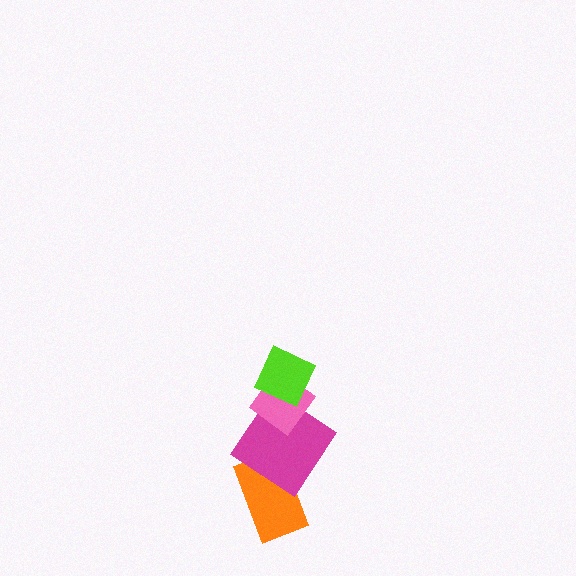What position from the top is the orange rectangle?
The orange rectangle is 4th from the top.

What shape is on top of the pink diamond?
The lime diamond is on top of the pink diamond.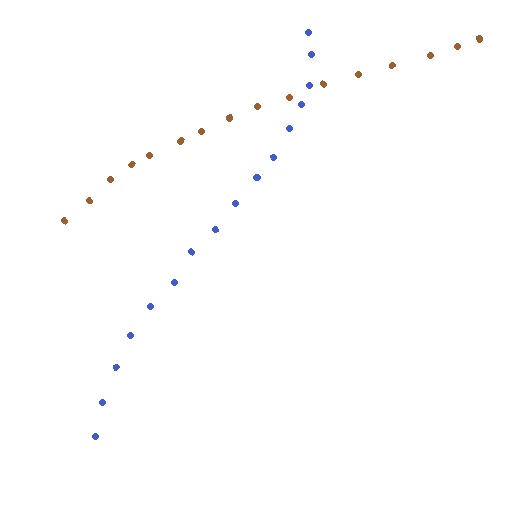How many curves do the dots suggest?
There are 2 distinct paths.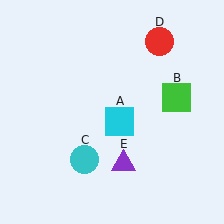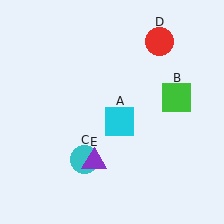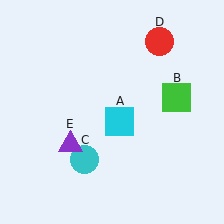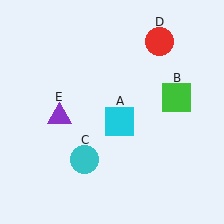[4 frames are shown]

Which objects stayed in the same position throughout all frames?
Cyan square (object A) and green square (object B) and cyan circle (object C) and red circle (object D) remained stationary.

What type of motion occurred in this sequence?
The purple triangle (object E) rotated clockwise around the center of the scene.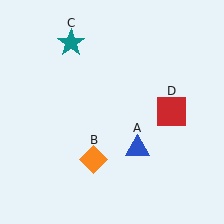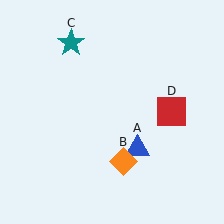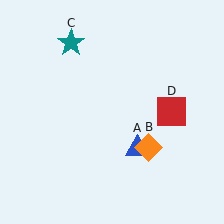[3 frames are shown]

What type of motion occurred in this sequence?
The orange diamond (object B) rotated counterclockwise around the center of the scene.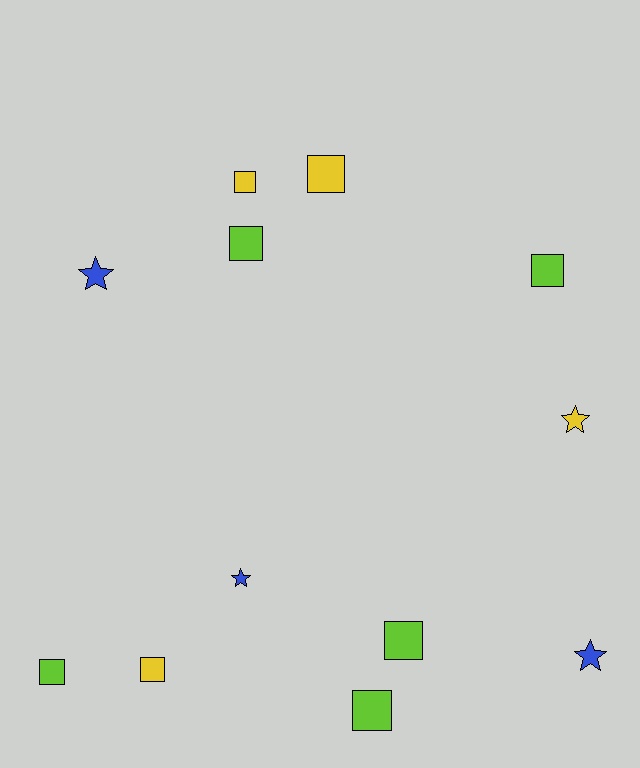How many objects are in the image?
There are 12 objects.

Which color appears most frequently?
Lime, with 5 objects.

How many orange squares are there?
There are no orange squares.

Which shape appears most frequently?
Square, with 8 objects.